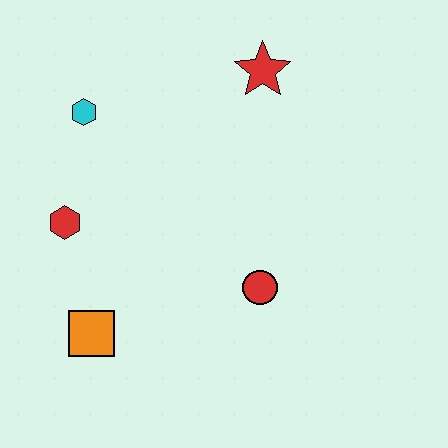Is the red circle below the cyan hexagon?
Yes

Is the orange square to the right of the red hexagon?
Yes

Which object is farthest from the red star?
The orange square is farthest from the red star.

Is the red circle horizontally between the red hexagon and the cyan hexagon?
No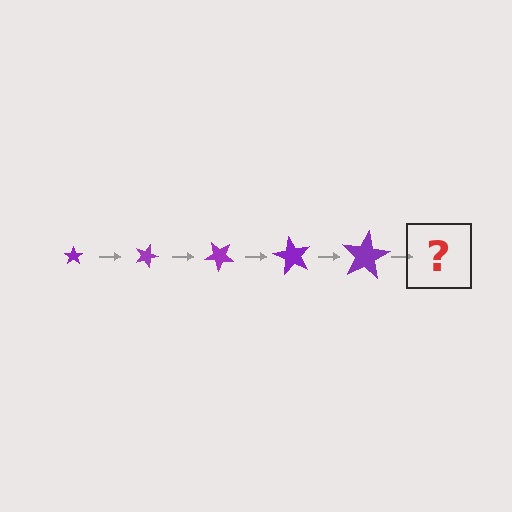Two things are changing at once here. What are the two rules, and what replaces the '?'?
The two rules are that the star grows larger each step and it rotates 20 degrees each step. The '?' should be a star, larger than the previous one and rotated 100 degrees from the start.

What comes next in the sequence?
The next element should be a star, larger than the previous one and rotated 100 degrees from the start.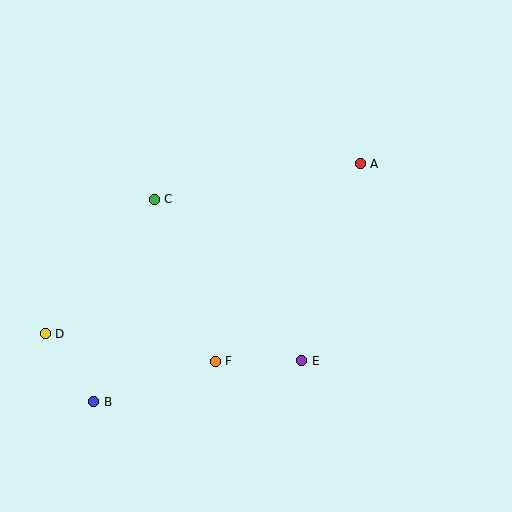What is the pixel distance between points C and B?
The distance between C and B is 211 pixels.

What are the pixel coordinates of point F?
Point F is at (215, 361).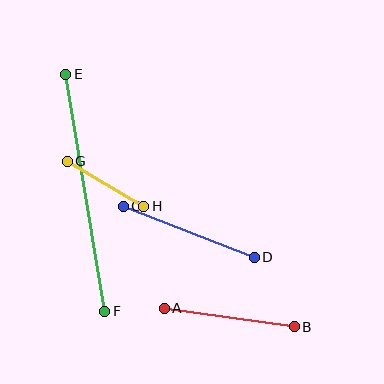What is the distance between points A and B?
The distance is approximately 132 pixels.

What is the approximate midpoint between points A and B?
The midpoint is at approximately (229, 317) pixels.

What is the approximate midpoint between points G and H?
The midpoint is at approximately (105, 184) pixels.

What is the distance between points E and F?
The distance is approximately 240 pixels.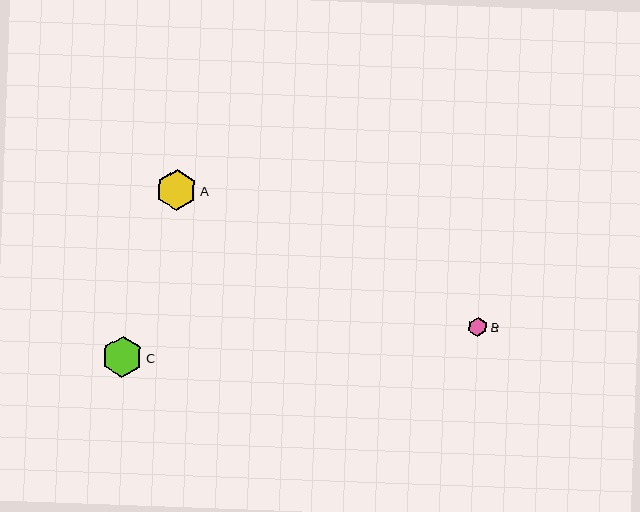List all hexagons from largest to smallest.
From largest to smallest: C, A, B.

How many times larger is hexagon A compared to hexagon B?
Hexagon A is approximately 2.1 times the size of hexagon B.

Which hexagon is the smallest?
Hexagon B is the smallest with a size of approximately 20 pixels.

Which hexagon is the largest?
Hexagon C is the largest with a size of approximately 41 pixels.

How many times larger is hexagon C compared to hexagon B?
Hexagon C is approximately 2.1 times the size of hexagon B.